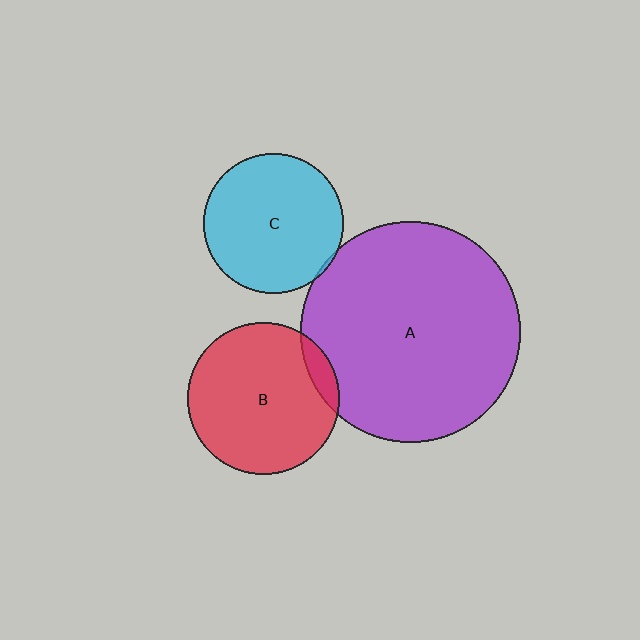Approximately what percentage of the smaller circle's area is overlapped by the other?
Approximately 10%.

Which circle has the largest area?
Circle A (purple).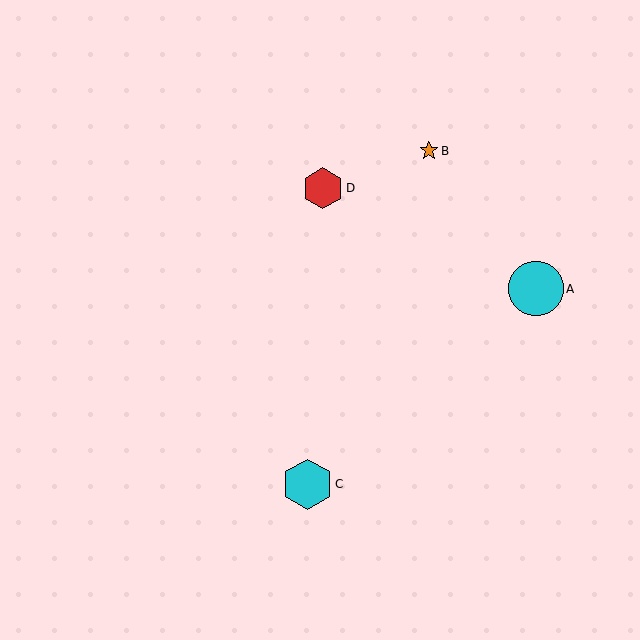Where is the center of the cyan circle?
The center of the cyan circle is at (536, 289).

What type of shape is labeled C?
Shape C is a cyan hexagon.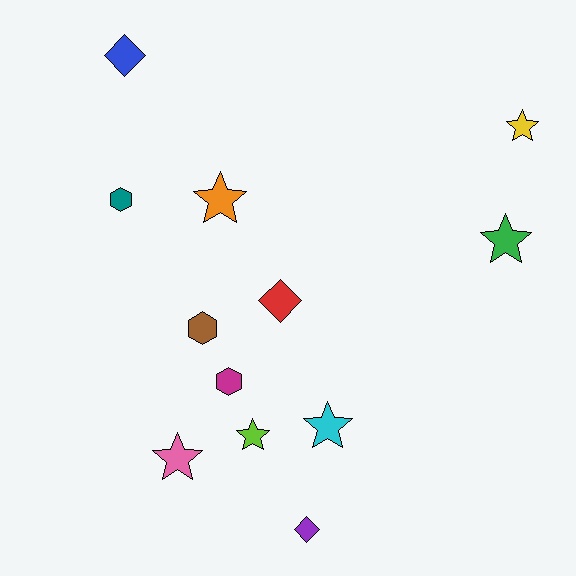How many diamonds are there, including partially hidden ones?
There are 3 diamonds.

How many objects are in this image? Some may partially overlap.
There are 12 objects.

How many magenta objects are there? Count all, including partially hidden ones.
There is 1 magenta object.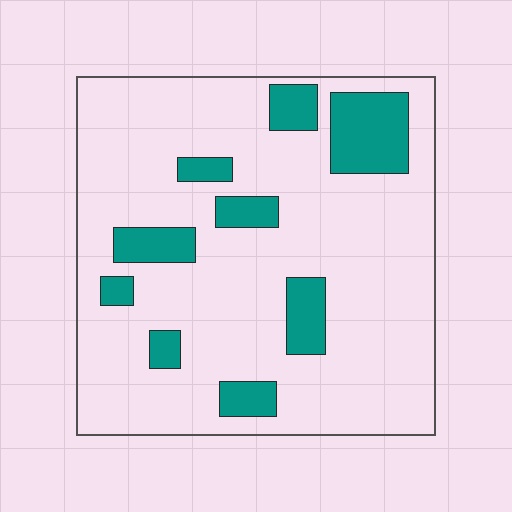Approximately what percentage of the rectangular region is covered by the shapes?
Approximately 20%.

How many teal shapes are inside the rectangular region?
9.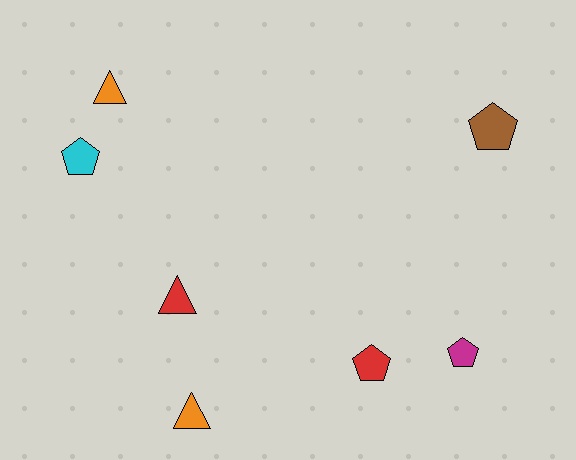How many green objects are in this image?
There are no green objects.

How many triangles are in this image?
There are 3 triangles.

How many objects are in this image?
There are 7 objects.